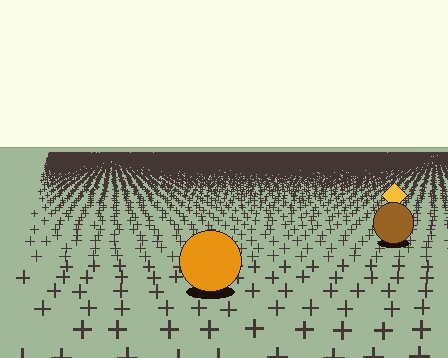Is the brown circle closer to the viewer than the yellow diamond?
Yes. The brown circle is closer — you can tell from the texture gradient: the ground texture is coarser near it.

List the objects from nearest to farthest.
From nearest to farthest: the orange circle, the brown circle, the yellow diamond.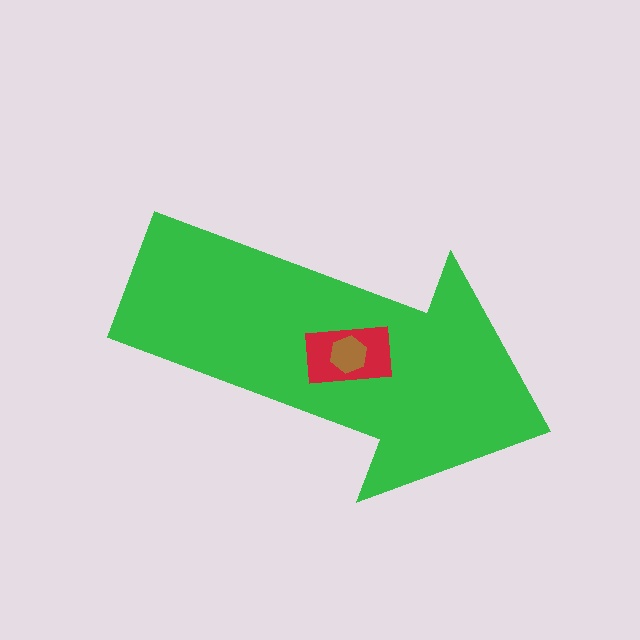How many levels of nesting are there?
3.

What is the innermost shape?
The brown hexagon.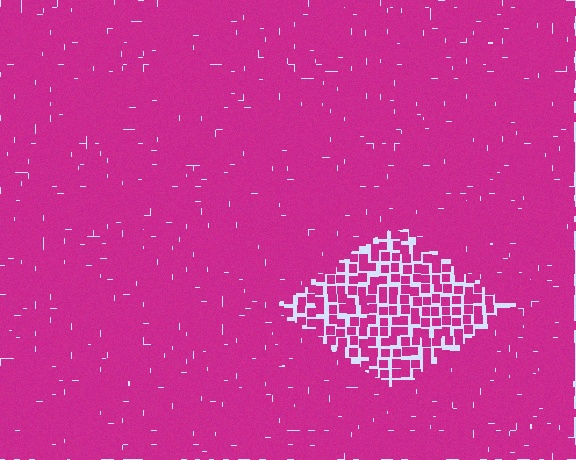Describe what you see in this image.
The image contains small magenta elements arranged at two different densities. A diamond-shaped region is visible where the elements are less densely packed than the surrounding area.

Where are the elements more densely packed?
The elements are more densely packed outside the diamond boundary.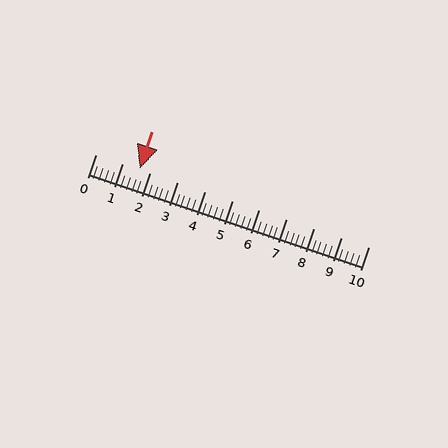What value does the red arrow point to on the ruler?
The red arrow points to approximately 1.6.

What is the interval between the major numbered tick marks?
The major tick marks are spaced 1 units apart.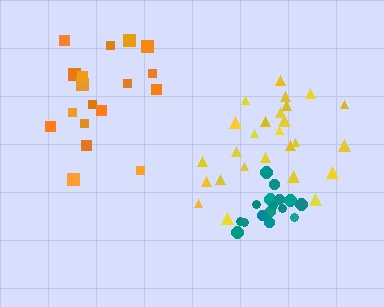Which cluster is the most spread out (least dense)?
Orange.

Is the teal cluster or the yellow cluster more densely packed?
Teal.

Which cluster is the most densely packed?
Teal.